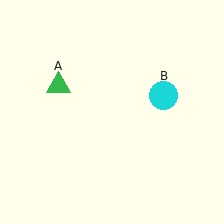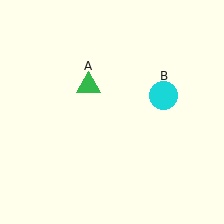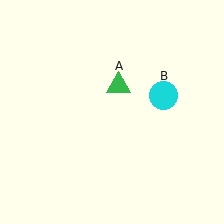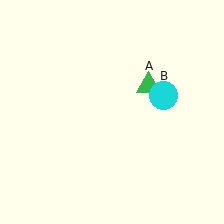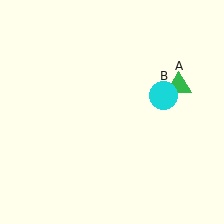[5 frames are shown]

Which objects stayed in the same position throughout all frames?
Cyan circle (object B) remained stationary.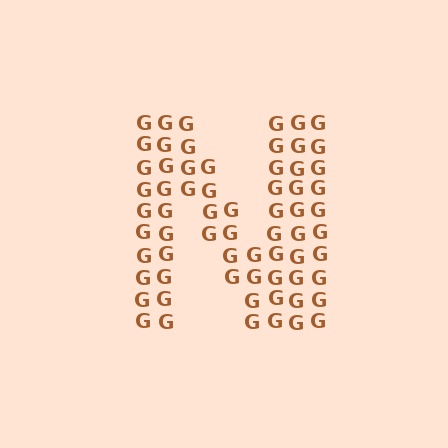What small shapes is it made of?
It is made of small letter G's.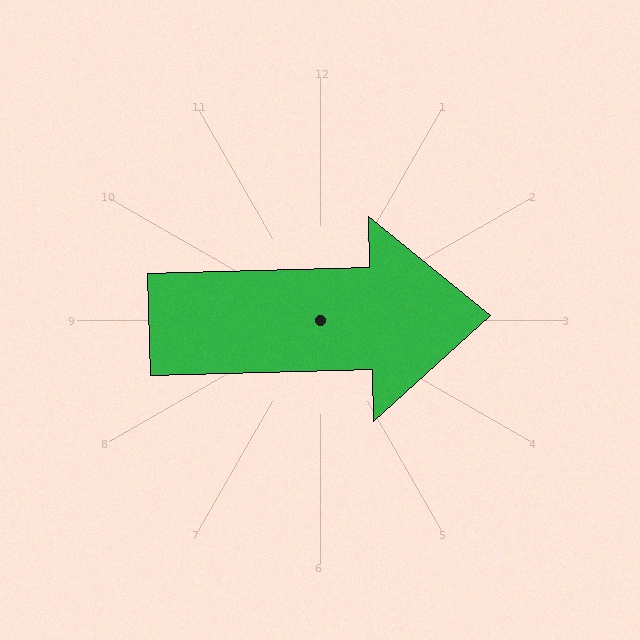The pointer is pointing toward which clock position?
Roughly 3 o'clock.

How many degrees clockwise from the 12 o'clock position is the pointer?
Approximately 88 degrees.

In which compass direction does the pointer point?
East.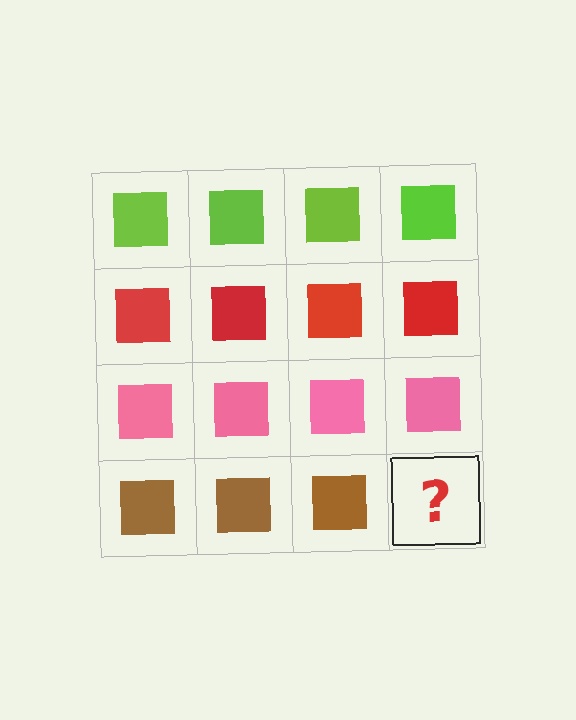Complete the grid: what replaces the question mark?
The question mark should be replaced with a brown square.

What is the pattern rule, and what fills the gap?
The rule is that each row has a consistent color. The gap should be filled with a brown square.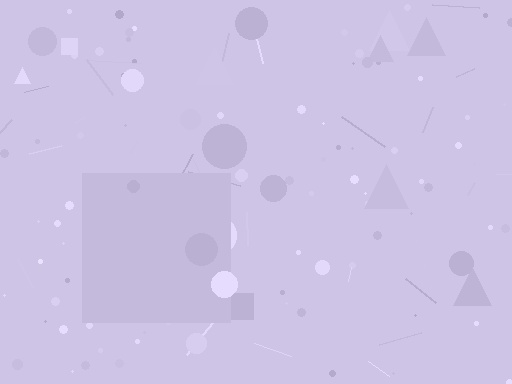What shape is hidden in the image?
A square is hidden in the image.